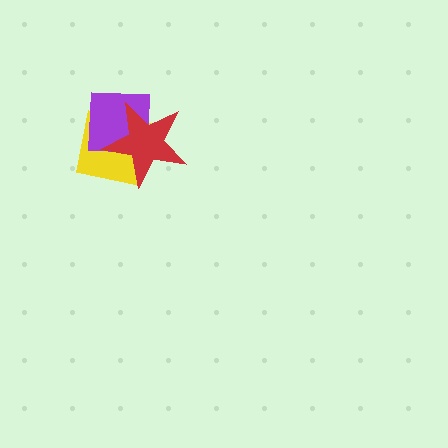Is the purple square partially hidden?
Yes, it is partially covered by another shape.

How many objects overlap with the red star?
2 objects overlap with the red star.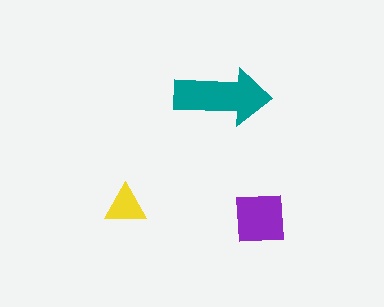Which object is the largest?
The teal arrow.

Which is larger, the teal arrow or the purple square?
The teal arrow.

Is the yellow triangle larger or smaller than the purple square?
Smaller.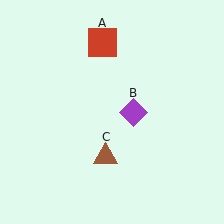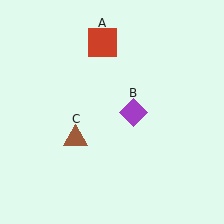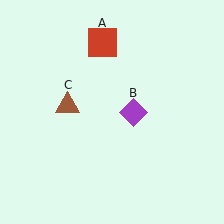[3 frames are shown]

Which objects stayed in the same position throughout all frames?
Red square (object A) and purple diamond (object B) remained stationary.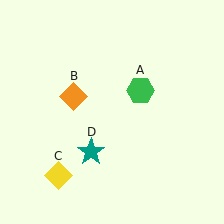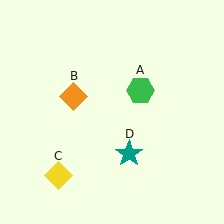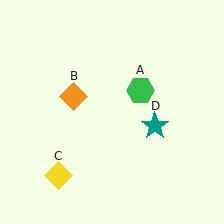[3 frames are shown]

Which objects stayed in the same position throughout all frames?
Green hexagon (object A) and orange diamond (object B) and yellow diamond (object C) remained stationary.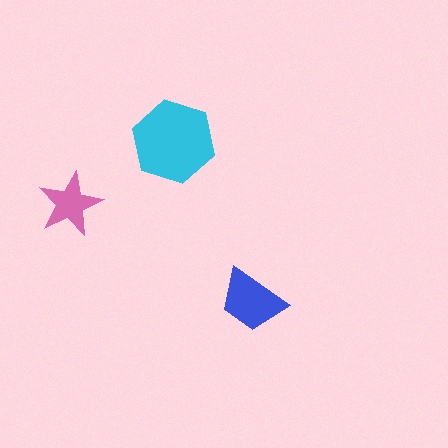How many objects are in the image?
There are 3 objects in the image.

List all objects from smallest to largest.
The pink star, the blue trapezoid, the cyan hexagon.